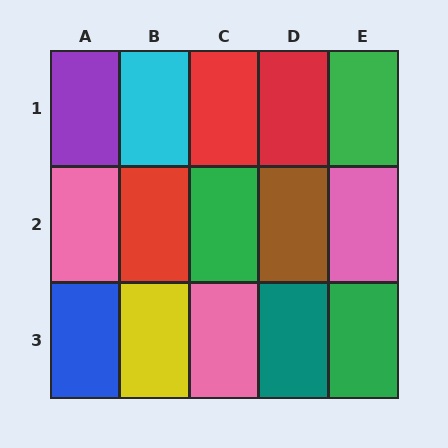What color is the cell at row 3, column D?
Teal.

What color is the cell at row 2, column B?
Red.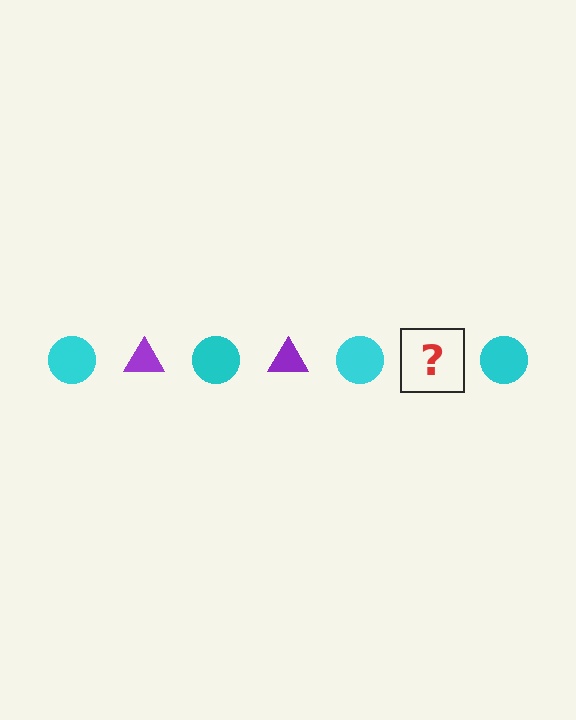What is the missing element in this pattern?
The missing element is a purple triangle.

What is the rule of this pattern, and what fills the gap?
The rule is that the pattern alternates between cyan circle and purple triangle. The gap should be filled with a purple triangle.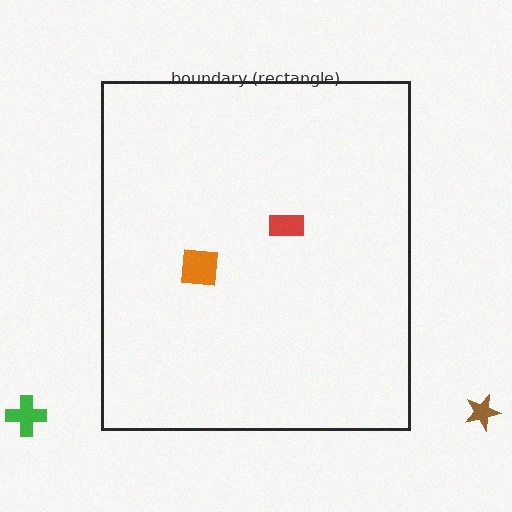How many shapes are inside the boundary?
2 inside, 2 outside.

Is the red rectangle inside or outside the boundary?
Inside.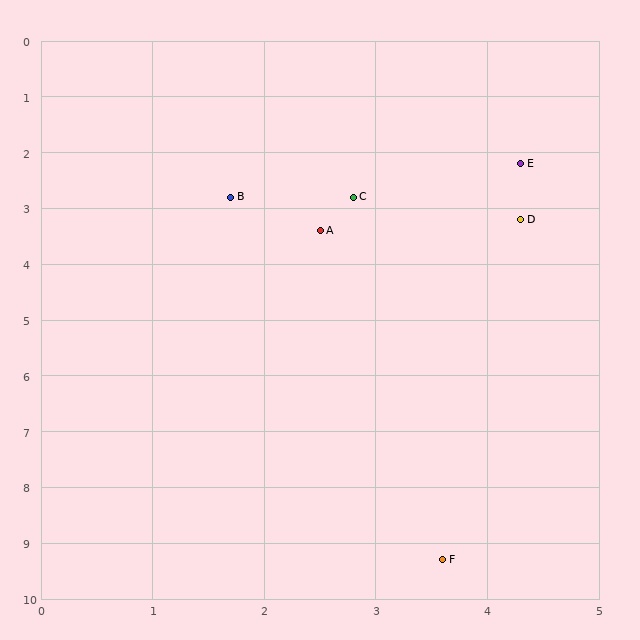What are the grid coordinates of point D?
Point D is at approximately (4.3, 3.2).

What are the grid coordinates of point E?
Point E is at approximately (4.3, 2.2).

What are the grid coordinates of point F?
Point F is at approximately (3.6, 9.3).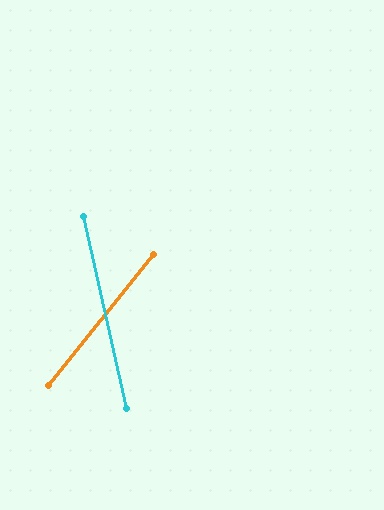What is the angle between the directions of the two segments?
Approximately 51 degrees.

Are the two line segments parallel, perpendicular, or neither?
Neither parallel nor perpendicular — they differ by about 51°.